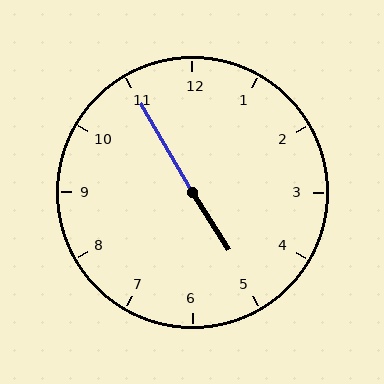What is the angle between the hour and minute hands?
Approximately 178 degrees.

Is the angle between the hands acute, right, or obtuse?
It is obtuse.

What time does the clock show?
4:55.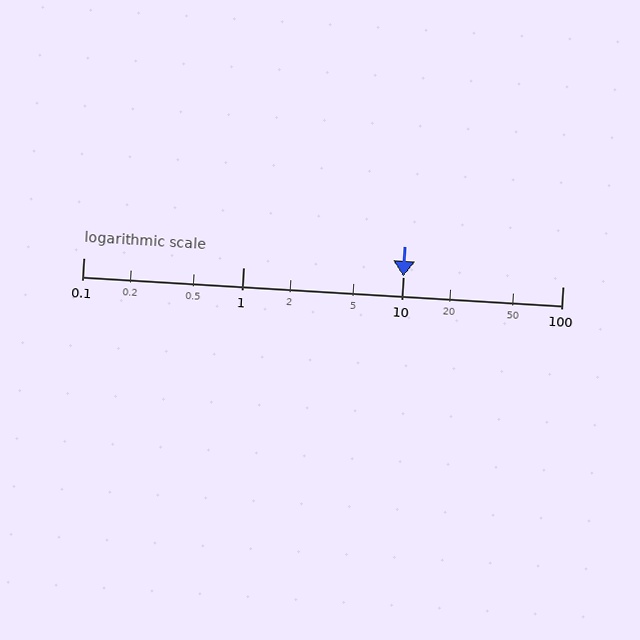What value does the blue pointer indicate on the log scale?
The pointer indicates approximately 10.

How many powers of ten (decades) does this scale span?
The scale spans 3 decades, from 0.1 to 100.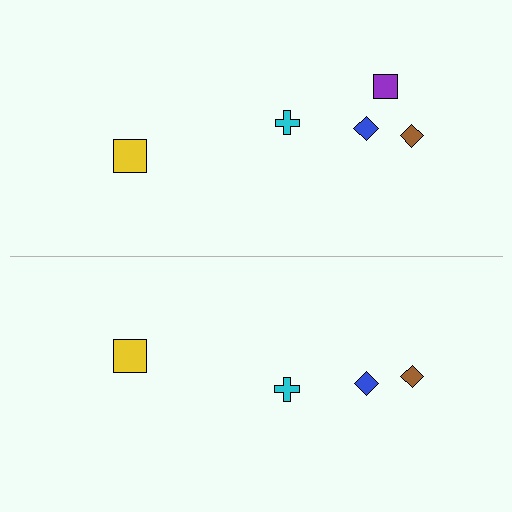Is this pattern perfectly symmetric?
No, the pattern is not perfectly symmetric. A purple square is missing from the bottom side.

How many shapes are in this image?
There are 9 shapes in this image.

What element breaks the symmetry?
A purple square is missing from the bottom side.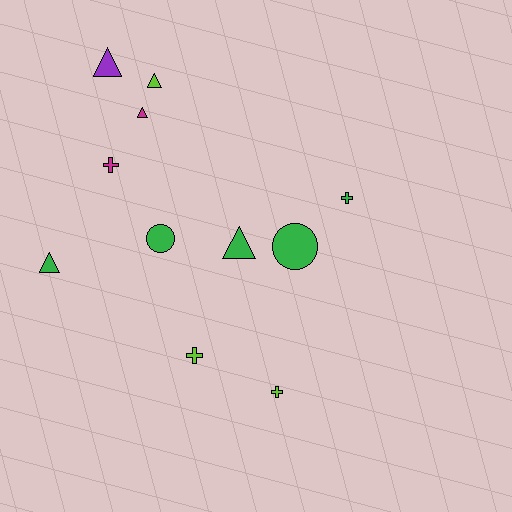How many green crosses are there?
There is 1 green cross.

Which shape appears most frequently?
Triangle, with 5 objects.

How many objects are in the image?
There are 11 objects.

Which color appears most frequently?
Green, with 5 objects.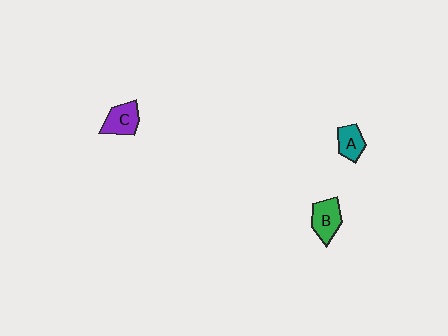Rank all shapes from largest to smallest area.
From largest to smallest: B (green), C (purple), A (teal).